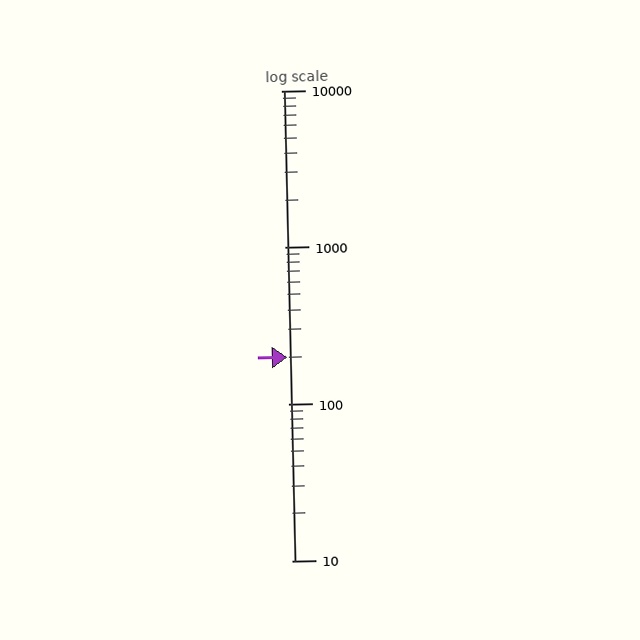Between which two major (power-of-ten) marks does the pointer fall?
The pointer is between 100 and 1000.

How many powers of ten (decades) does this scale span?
The scale spans 3 decades, from 10 to 10000.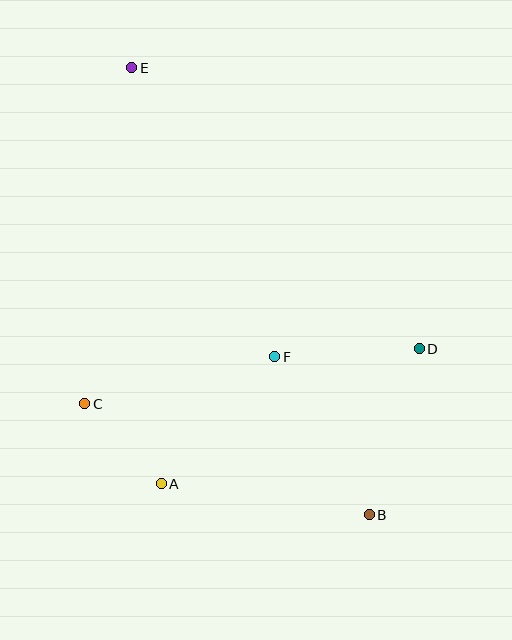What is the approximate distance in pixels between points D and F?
The distance between D and F is approximately 145 pixels.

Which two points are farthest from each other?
Points B and E are farthest from each other.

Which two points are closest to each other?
Points A and C are closest to each other.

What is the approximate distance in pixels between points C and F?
The distance between C and F is approximately 196 pixels.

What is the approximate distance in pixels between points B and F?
The distance between B and F is approximately 184 pixels.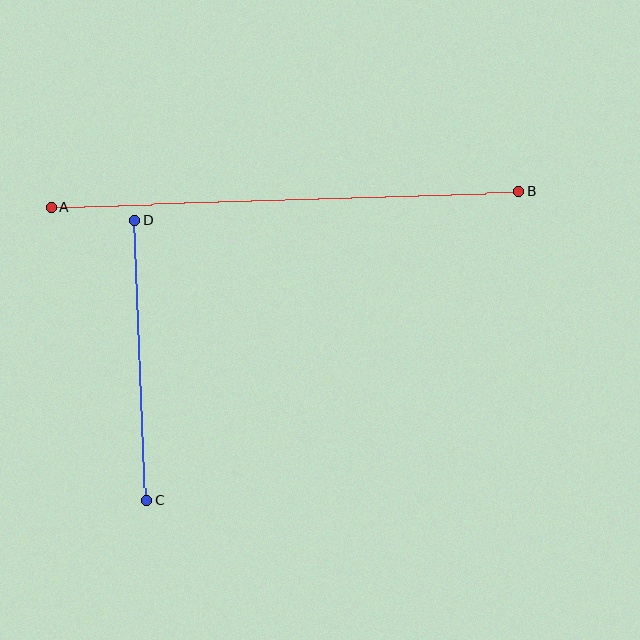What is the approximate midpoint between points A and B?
The midpoint is at approximately (285, 199) pixels.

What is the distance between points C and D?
The distance is approximately 280 pixels.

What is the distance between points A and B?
The distance is approximately 468 pixels.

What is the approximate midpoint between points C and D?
The midpoint is at approximately (140, 360) pixels.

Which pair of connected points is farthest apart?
Points A and B are farthest apart.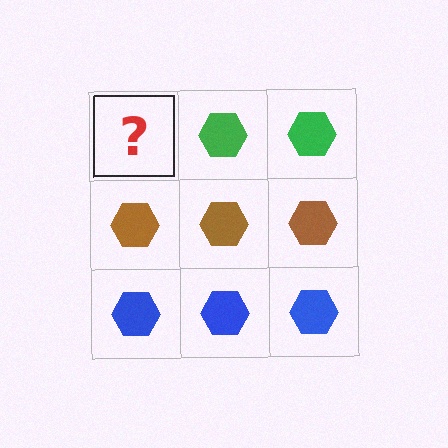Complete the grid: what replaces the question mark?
The question mark should be replaced with a green hexagon.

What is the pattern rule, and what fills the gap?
The rule is that each row has a consistent color. The gap should be filled with a green hexagon.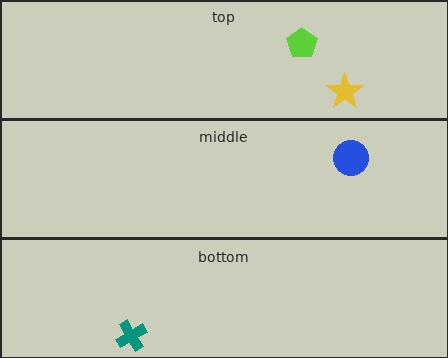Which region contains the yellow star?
The top region.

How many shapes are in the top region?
2.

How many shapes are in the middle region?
1.